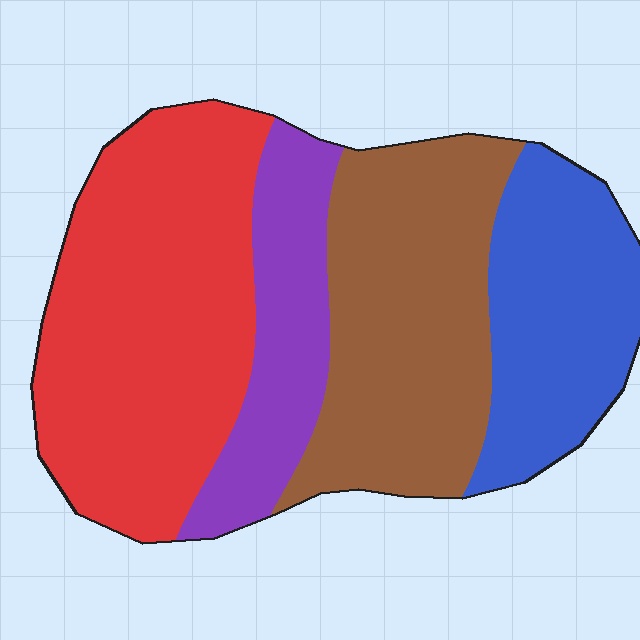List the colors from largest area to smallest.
From largest to smallest: red, brown, blue, purple.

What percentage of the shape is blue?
Blue takes up about one fifth (1/5) of the shape.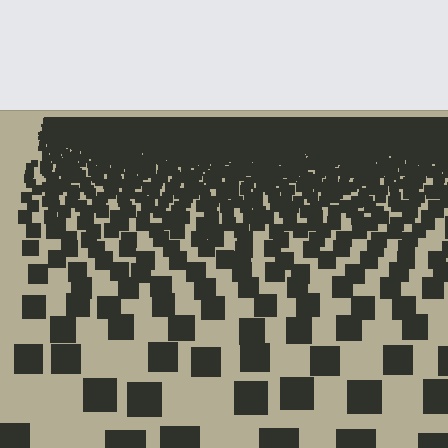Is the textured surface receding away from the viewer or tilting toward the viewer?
The surface is receding away from the viewer. Texture elements get smaller and denser toward the top.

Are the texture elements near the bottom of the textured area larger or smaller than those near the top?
Larger. Near the bottom, elements are closer to the viewer and appear at a bigger on-screen size.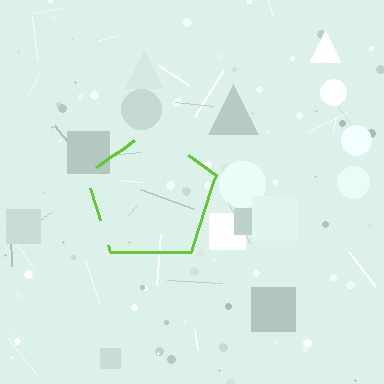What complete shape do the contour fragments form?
The contour fragments form a pentagon.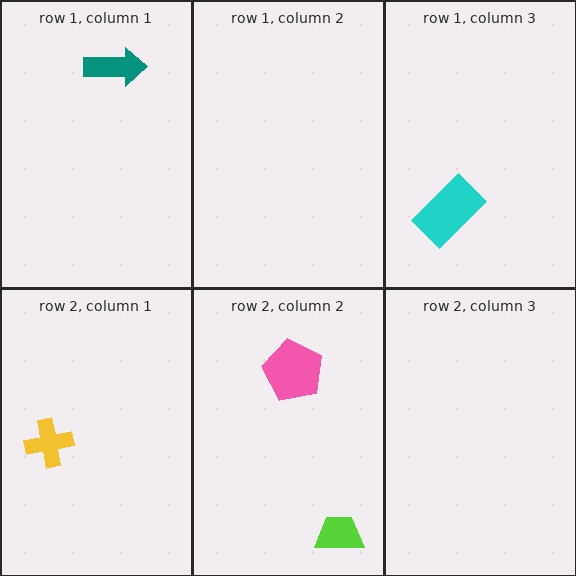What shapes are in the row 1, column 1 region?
The teal arrow.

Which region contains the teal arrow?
The row 1, column 1 region.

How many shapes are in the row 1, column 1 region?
1.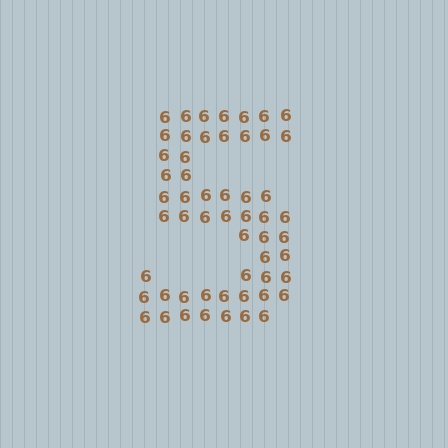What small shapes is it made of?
It is made of small digit 6's.